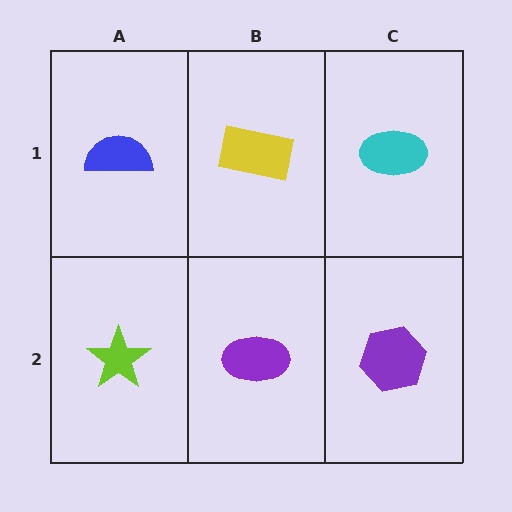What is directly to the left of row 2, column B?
A lime star.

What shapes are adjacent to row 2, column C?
A cyan ellipse (row 1, column C), a purple ellipse (row 2, column B).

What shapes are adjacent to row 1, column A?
A lime star (row 2, column A), a yellow rectangle (row 1, column B).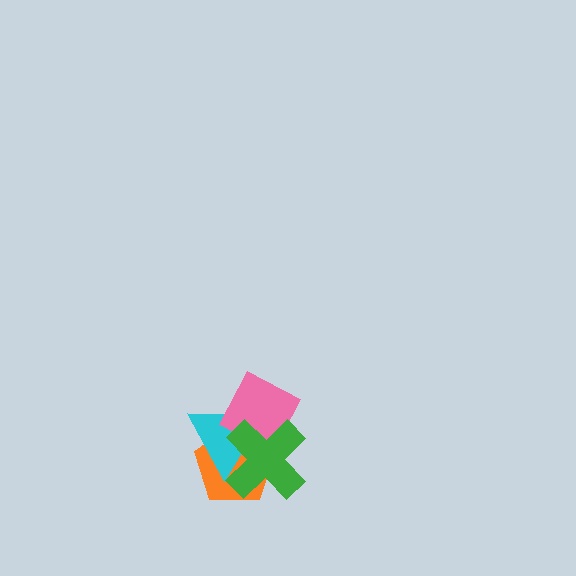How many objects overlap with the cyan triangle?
3 objects overlap with the cyan triangle.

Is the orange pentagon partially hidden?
Yes, it is partially covered by another shape.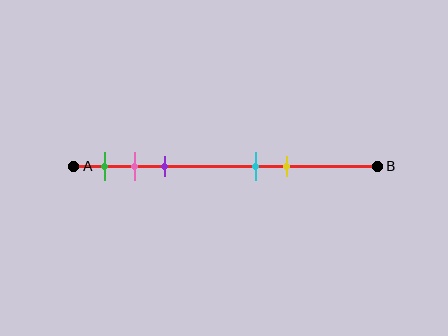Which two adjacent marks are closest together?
The pink and purple marks are the closest adjacent pair.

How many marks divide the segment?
There are 5 marks dividing the segment.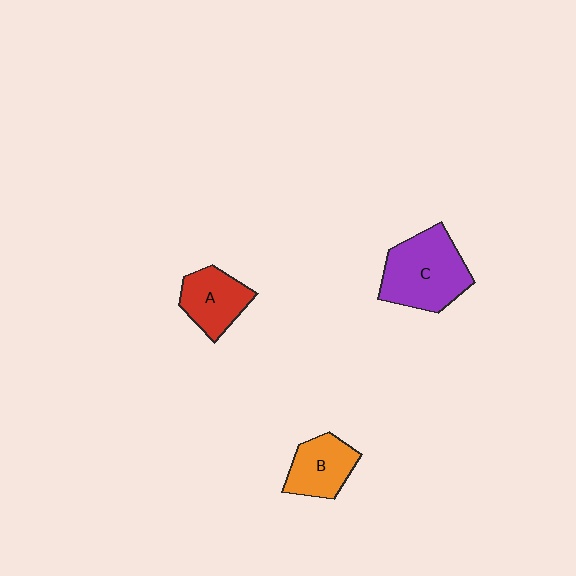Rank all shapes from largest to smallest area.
From largest to smallest: C (purple), A (red), B (orange).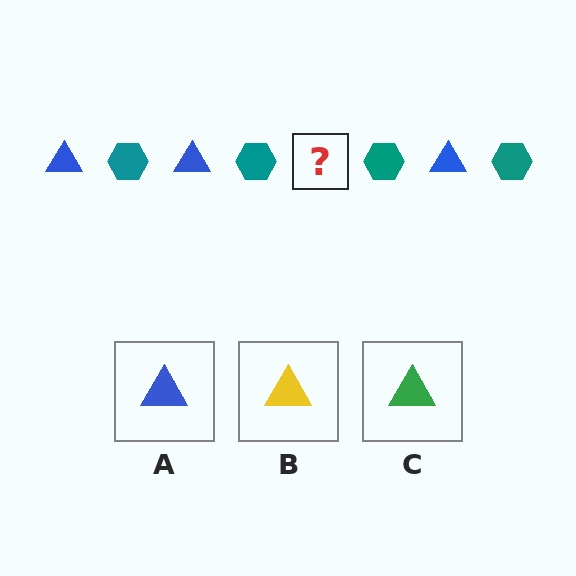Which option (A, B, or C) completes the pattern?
A.